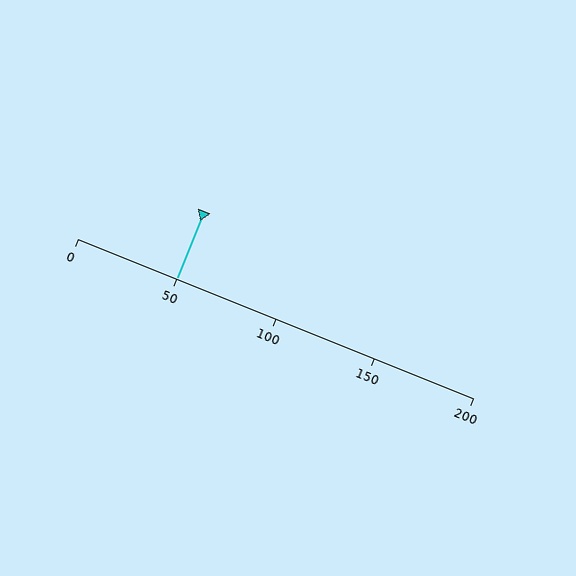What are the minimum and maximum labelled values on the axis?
The axis runs from 0 to 200.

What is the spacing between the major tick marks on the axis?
The major ticks are spaced 50 apart.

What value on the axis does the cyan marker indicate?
The marker indicates approximately 50.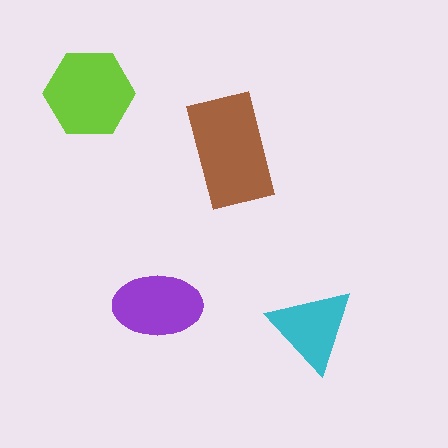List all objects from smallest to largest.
The cyan triangle, the purple ellipse, the lime hexagon, the brown rectangle.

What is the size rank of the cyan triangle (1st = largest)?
4th.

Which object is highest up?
The lime hexagon is topmost.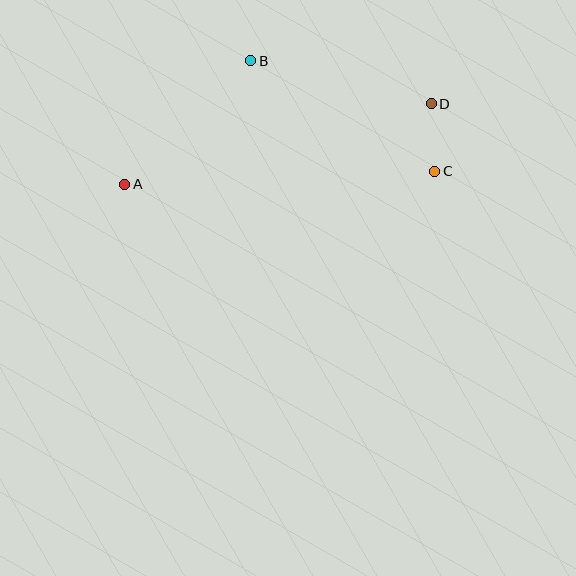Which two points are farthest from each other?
Points A and D are farthest from each other.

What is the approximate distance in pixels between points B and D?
The distance between B and D is approximately 186 pixels.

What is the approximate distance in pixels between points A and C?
The distance between A and C is approximately 310 pixels.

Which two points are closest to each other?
Points C and D are closest to each other.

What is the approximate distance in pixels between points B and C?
The distance between B and C is approximately 215 pixels.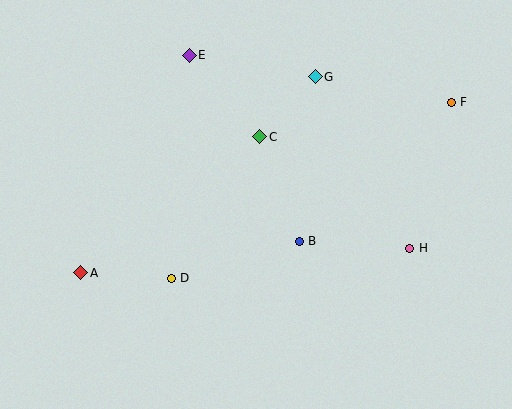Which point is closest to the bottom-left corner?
Point A is closest to the bottom-left corner.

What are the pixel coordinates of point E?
Point E is at (189, 55).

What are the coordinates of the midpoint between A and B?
The midpoint between A and B is at (190, 257).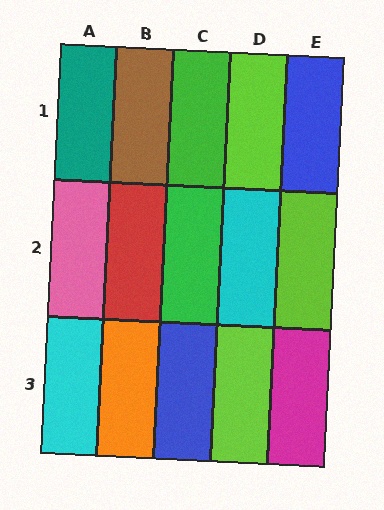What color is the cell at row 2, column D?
Cyan.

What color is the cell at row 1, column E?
Blue.